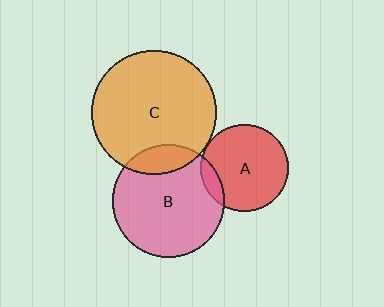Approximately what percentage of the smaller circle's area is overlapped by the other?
Approximately 10%.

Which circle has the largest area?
Circle C (orange).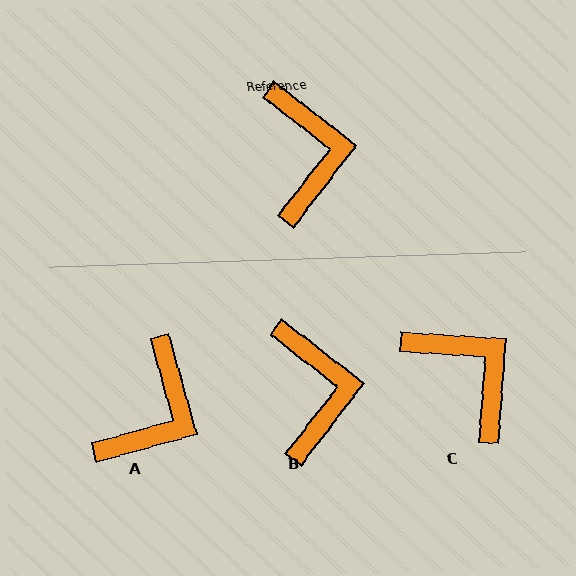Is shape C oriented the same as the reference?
No, it is off by about 34 degrees.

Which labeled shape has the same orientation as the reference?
B.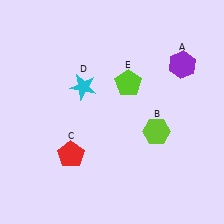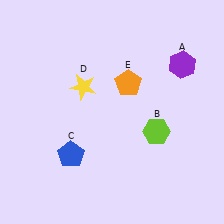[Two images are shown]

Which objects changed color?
C changed from red to blue. D changed from cyan to yellow. E changed from lime to orange.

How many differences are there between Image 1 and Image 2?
There are 3 differences between the two images.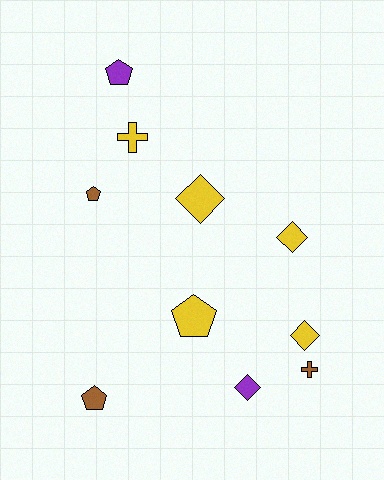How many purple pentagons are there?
There is 1 purple pentagon.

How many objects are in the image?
There are 10 objects.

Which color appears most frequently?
Yellow, with 5 objects.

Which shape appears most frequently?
Pentagon, with 4 objects.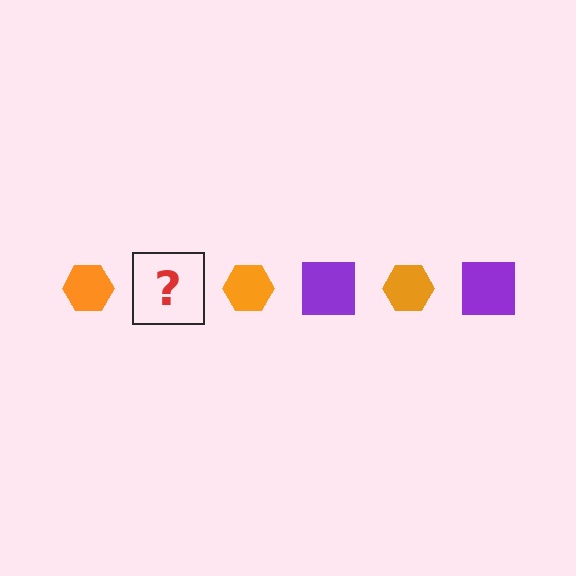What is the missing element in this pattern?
The missing element is a purple square.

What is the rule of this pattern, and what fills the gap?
The rule is that the pattern alternates between orange hexagon and purple square. The gap should be filled with a purple square.